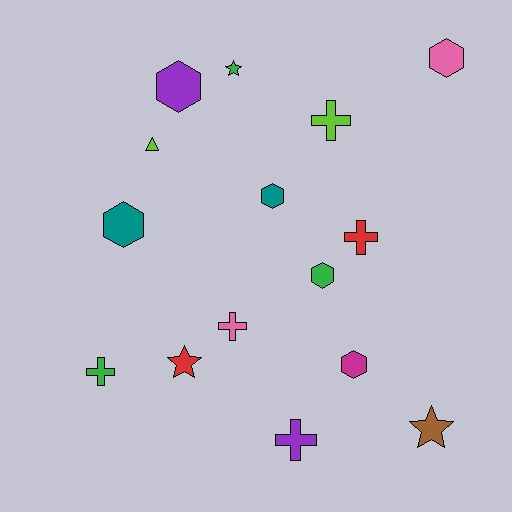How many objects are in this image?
There are 15 objects.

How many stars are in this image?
There are 3 stars.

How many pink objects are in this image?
There are 2 pink objects.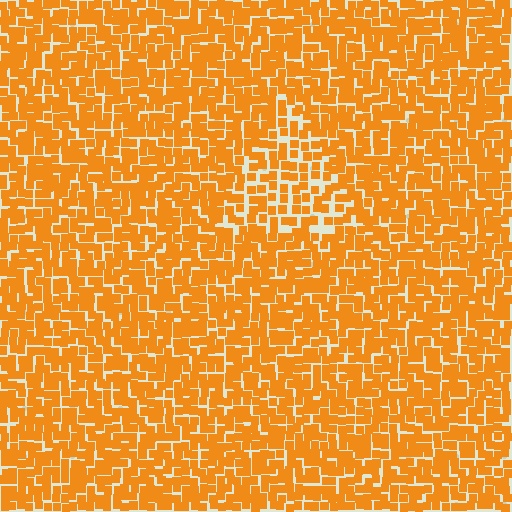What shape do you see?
I see a triangle.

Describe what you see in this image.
The image contains small orange elements arranged at two different densities. A triangle-shaped region is visible where the elements are less densely packed than the surrounding area.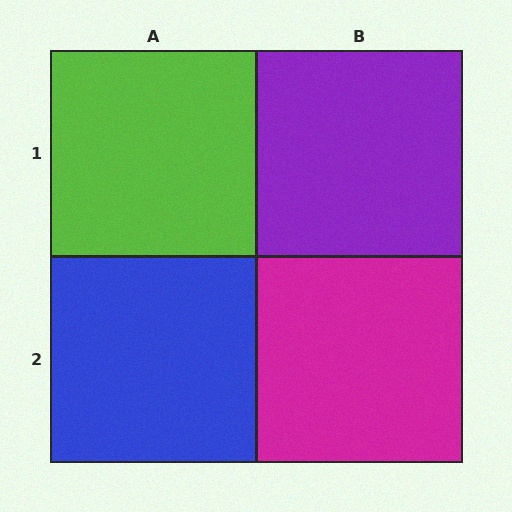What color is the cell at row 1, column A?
Lime.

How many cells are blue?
1 cell is blue.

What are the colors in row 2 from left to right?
Blue, magenta.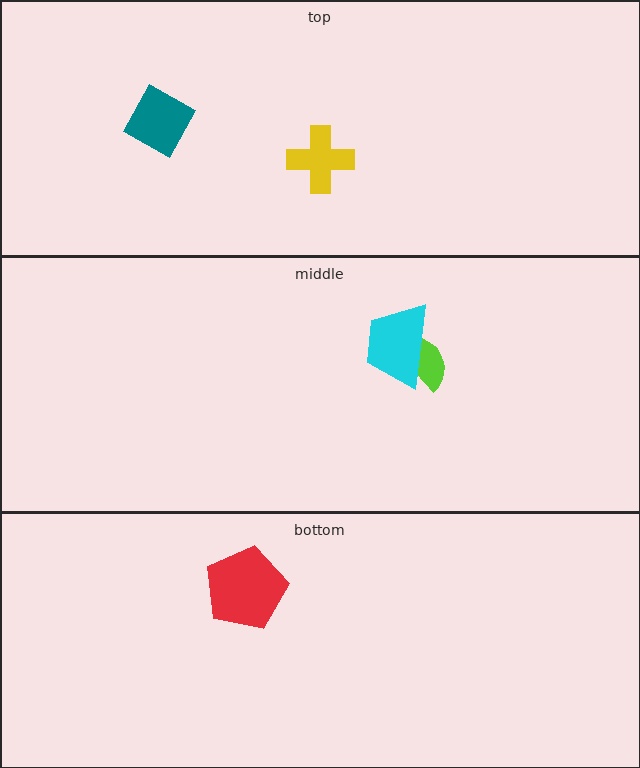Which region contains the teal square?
The top region.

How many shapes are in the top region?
2.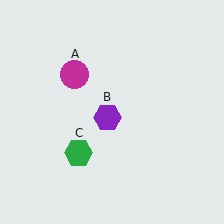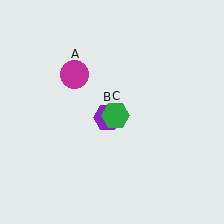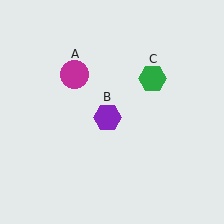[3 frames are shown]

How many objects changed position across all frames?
1 object changed position: green hexagon (object C).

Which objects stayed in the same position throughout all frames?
Magenta circle (object A) and purple hexagon (object B) remained stationary.